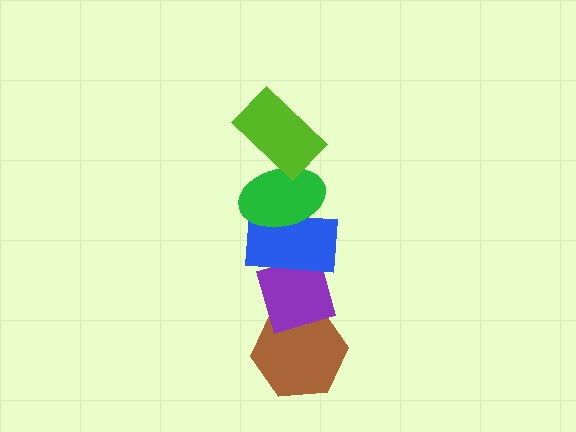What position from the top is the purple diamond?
The purple diamond is 4th from the top.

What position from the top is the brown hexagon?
The brown hexagon is 5th from the top.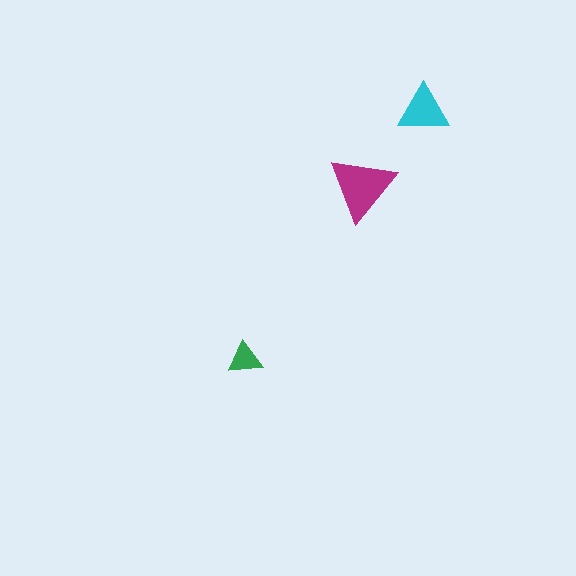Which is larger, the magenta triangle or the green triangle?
The magenta one.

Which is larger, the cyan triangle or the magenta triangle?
The magenta one.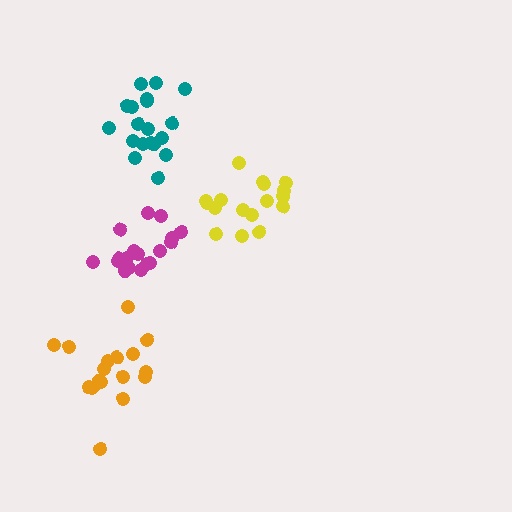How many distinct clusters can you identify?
There are 4 distinct clusters.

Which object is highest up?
The teal cluster is topmost.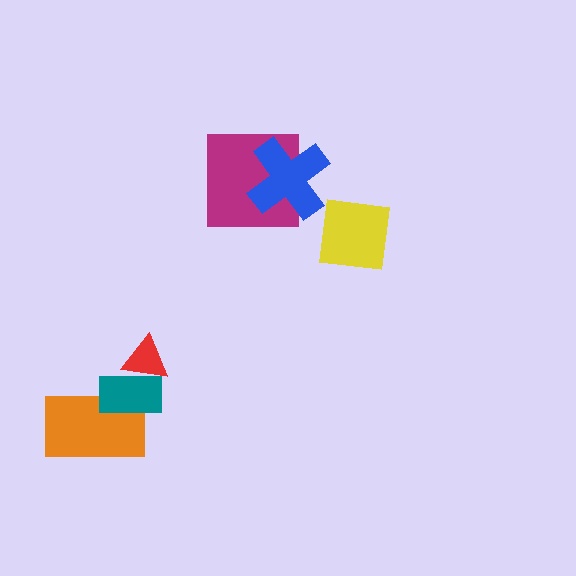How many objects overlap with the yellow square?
0 objects overlap with the yellow square.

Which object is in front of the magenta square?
The blue cross is in front of the magenta square.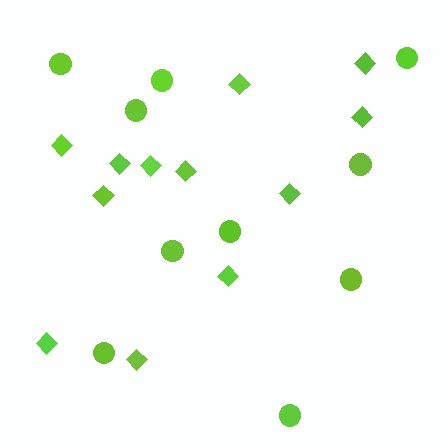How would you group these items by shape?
There are 2 groups: one group of diamonds (12) and one group of circles (10).